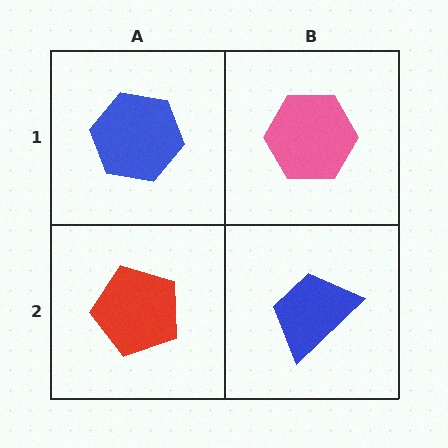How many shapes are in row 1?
2 shapes.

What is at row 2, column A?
A red pentagon.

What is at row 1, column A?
A blue hexagon.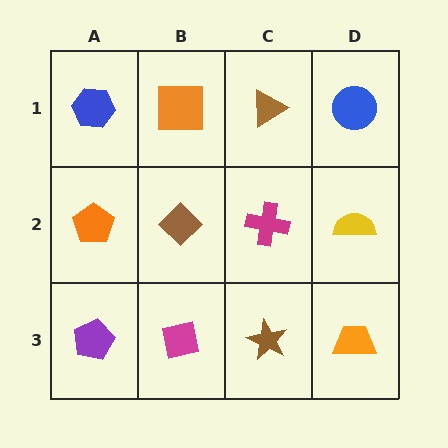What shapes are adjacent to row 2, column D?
A blue circle (row 1, column D), an orange trapezoid (row 3, column D), a magenta cross (row 2, column C).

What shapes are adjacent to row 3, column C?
A magenta cross (row 2, column C), a magenta square (row 3, column B), an orange trapezoid (row 3, column D).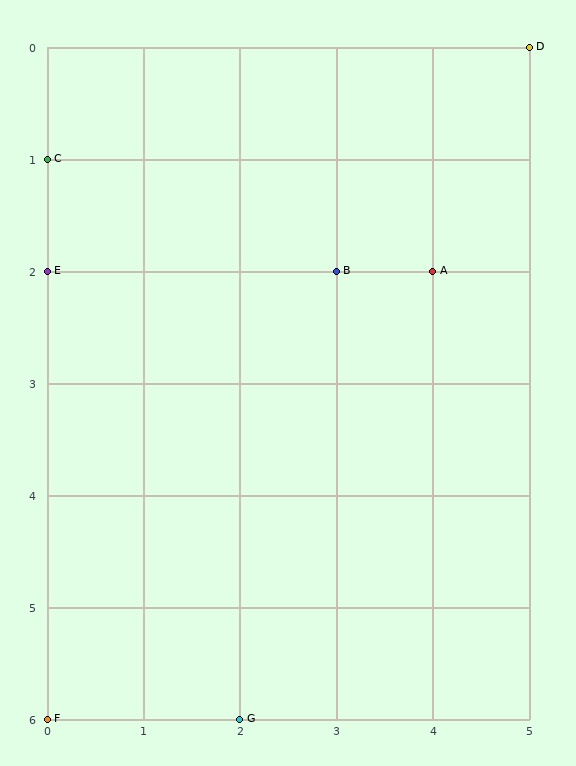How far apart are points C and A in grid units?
Points C and A are 4 columns and 1 row apart (about 4.1 grid units diagonally).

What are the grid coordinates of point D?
Point D is at grid coordinates (5, 0).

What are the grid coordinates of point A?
Point A is at grid coordinates (4, 2).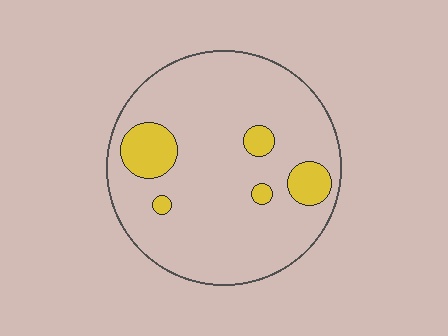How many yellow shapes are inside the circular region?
5.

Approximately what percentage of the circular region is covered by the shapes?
Approximately 15%.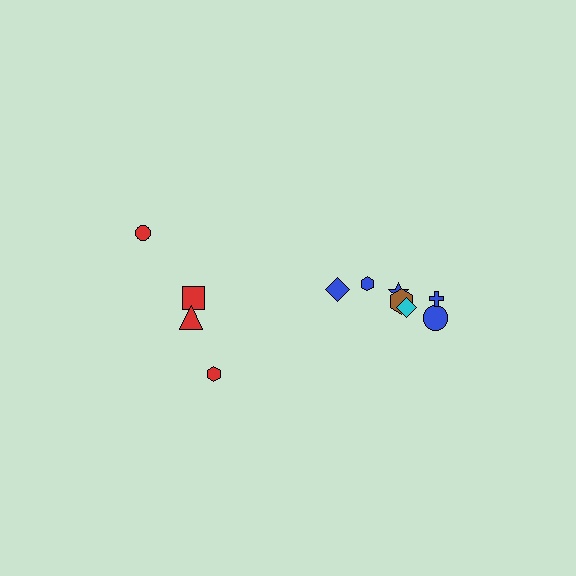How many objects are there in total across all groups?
There are 11 objects.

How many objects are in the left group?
There are 4 objects.